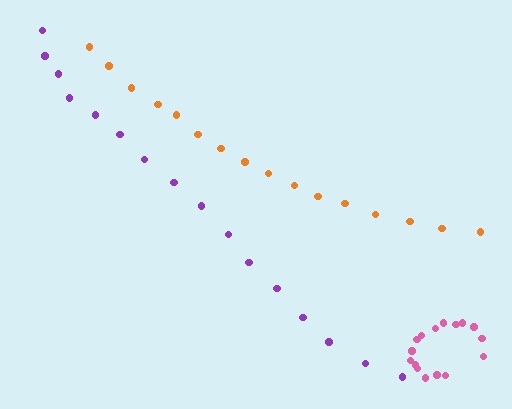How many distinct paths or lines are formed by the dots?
There are 3 distinct paths.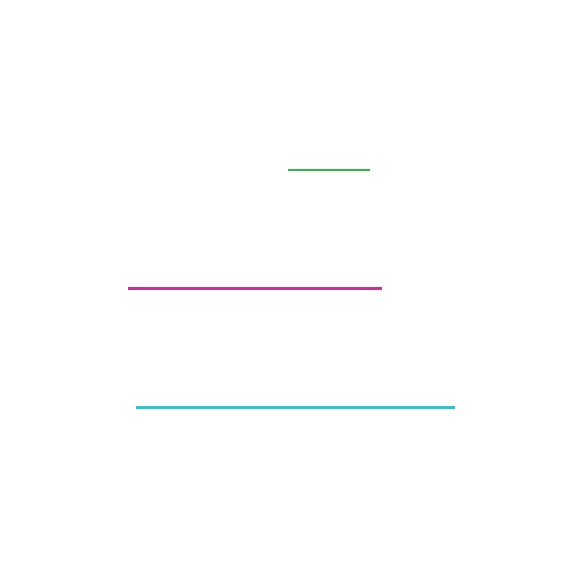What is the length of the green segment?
The green segment is approximately 81 pixels long.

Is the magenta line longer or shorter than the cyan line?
The cyan line is longer than the magenta line.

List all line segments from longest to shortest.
From longest to shortest: cyan, magenta, green.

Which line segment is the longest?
The cyan line is the longest at approximately 319 pixels.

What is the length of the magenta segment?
The magenta segment is approximately 253 pixels long.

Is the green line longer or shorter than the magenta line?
The magenta line is longer than the green line.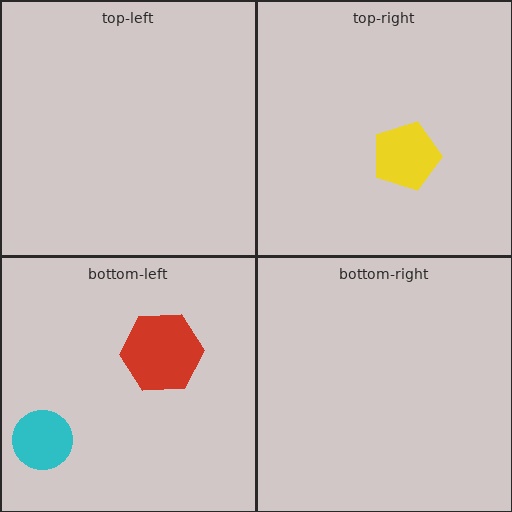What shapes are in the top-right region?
The yellow pentagon.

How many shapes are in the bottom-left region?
2.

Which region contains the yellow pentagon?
The top-right region.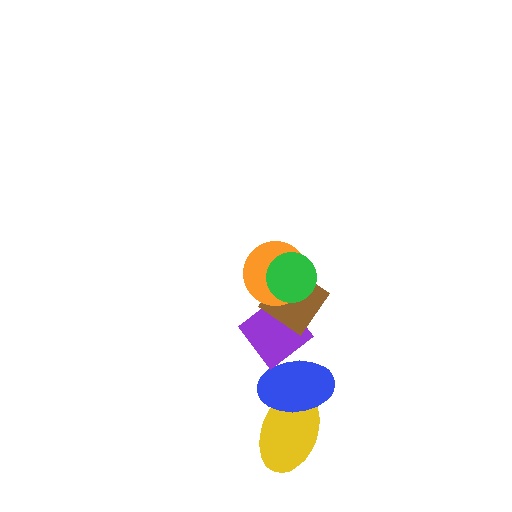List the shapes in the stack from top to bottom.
From top to bottom: the green circle, the orange circle, the brown diamond, the purple diamond, the blue ellipse, the yellow ellipse.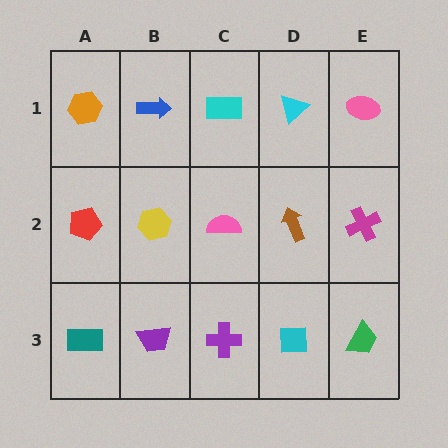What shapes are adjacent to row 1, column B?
A yellow hexagon (row 2, column B), an orange hexagon (row 1, column A), a cyan rectangle (row 1, column C).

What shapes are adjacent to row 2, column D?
A cyan triangle (row 1, column D), a cyan square (row 3, column D), a pink semicircle (row 2, column C), a magenta cross (row 2, column E).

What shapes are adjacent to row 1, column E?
A magenta cross (row 2, column E), a cyan triangle (row 1, column D).